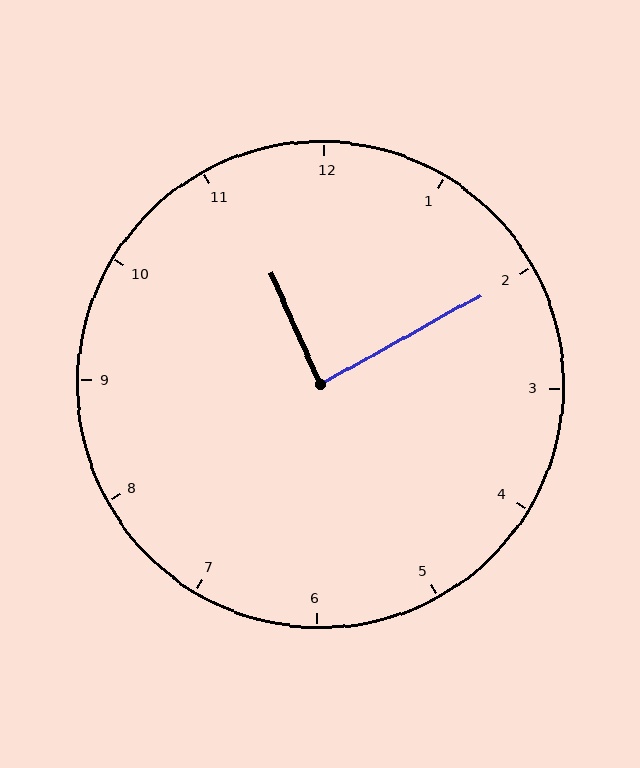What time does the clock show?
11:10.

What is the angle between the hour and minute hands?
Approximately 85 degrees.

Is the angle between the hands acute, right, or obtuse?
It is right.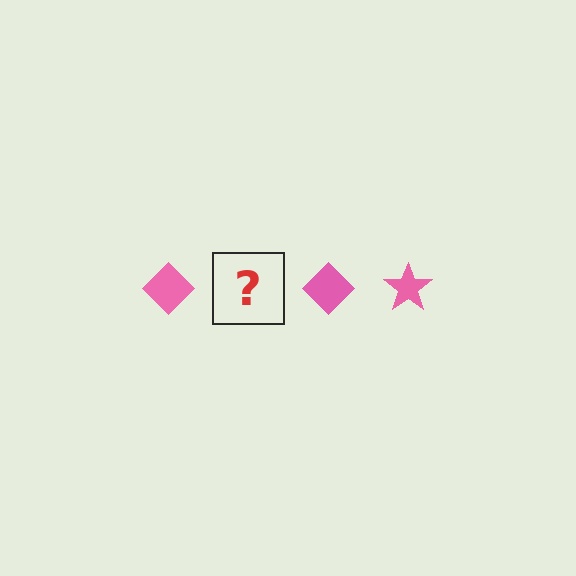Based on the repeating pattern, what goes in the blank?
The blank should be a pink star.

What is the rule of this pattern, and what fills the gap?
The rule is that the pattern cycles through diamond, star shapes in pink. The gap should be filled with a pink star.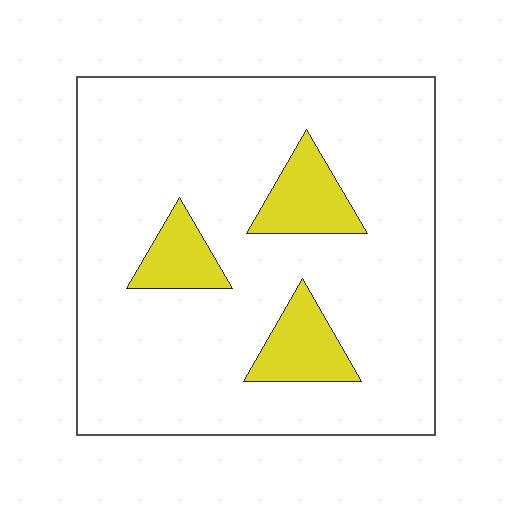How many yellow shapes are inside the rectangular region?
3.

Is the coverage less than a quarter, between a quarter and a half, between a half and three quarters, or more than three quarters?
Less than a quarter.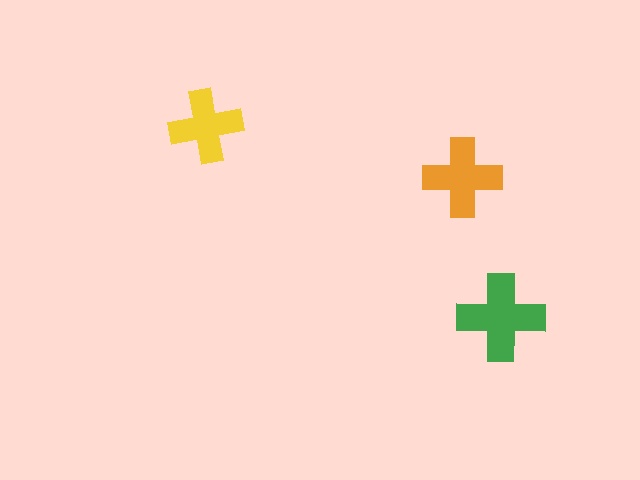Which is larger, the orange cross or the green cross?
The green one.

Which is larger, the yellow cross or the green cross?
The green one.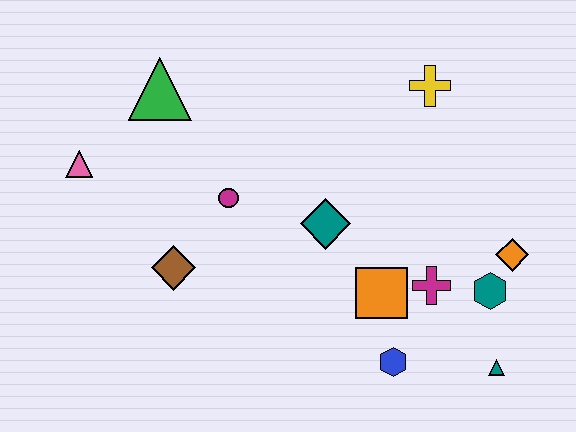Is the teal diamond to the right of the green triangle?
Yes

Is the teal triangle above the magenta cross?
No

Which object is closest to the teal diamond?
The orange square is closest to the teal diamond.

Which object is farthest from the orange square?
The pink triangle is farthest from the orange square.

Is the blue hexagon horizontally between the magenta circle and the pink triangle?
No